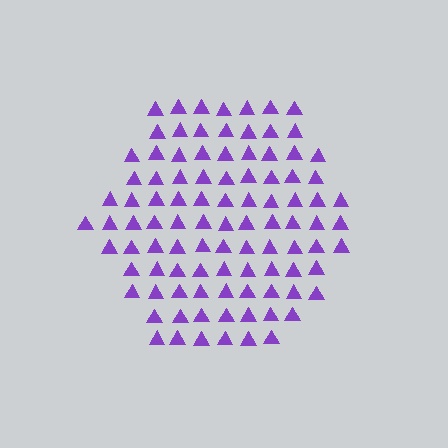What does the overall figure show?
The overall figure shows a hexagon.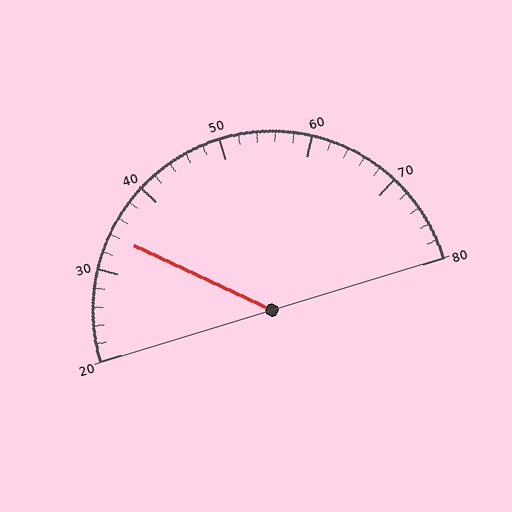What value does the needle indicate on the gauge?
The needle indicates approximately 34.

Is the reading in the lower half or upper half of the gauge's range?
The reading is in the lower half of the range (20 to 80).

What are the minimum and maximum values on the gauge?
The gauge ranges from 20 to 80.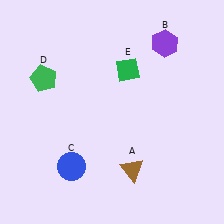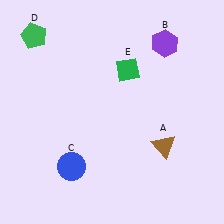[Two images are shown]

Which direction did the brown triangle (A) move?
The brown triangle (A) moved right.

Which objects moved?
The objects that moved are: the brown triangle (A), the green pentagon (D).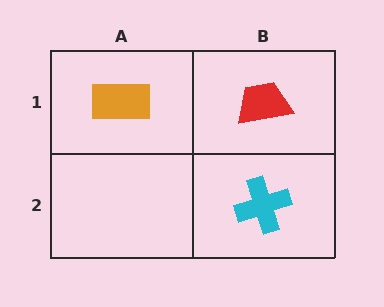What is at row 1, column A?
An orange rectangle.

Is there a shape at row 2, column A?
No, that cell is empty.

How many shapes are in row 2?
1 shape.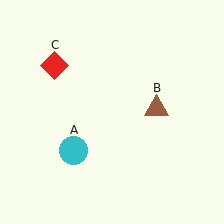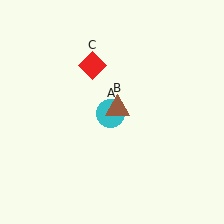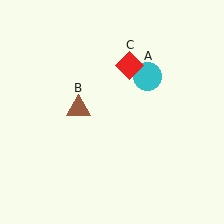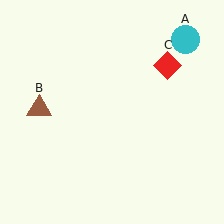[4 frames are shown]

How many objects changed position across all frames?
3 objects changed position: cyan circle (object A), brown triangle (object B), red diamond (object C).